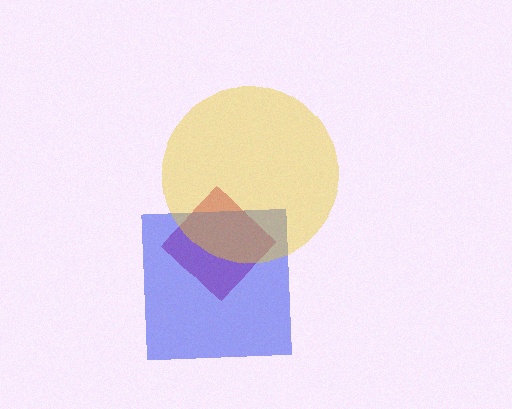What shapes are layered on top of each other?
The layered shapes are: a magenta diamond, a blue square, a yellow circle.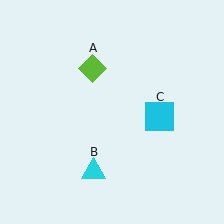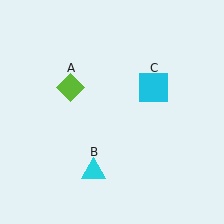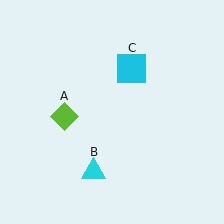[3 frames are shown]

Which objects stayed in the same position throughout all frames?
Cyan triangle (object B) remained stationary.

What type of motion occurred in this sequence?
The lime diamond (object A), cyan square (object C) rotated counterclockwise around the center of the scene.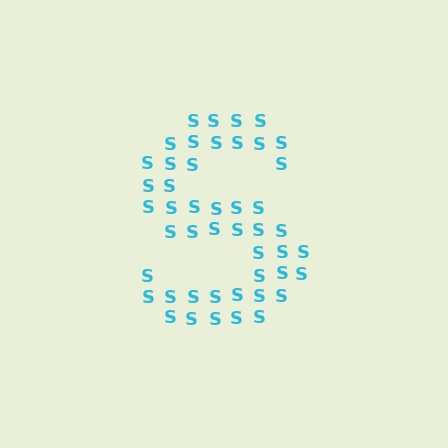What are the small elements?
The small elements are letter S's.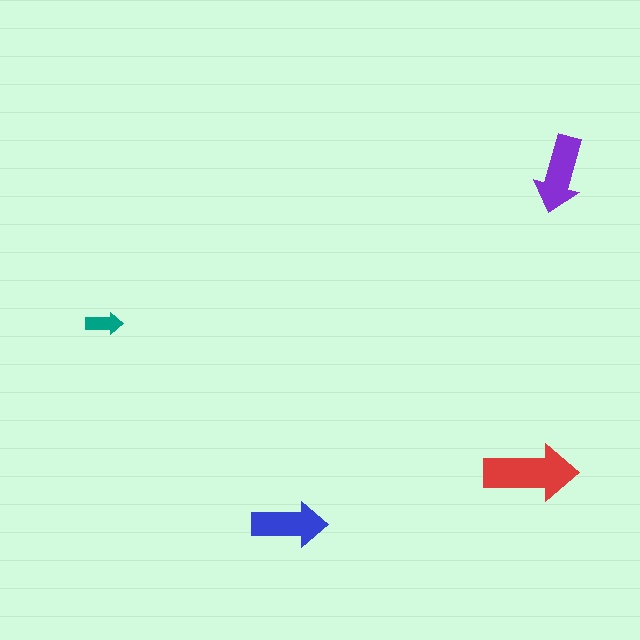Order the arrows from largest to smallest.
the red one, the purple one, the blue one, the teal one.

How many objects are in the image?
There are 4 objects in the image.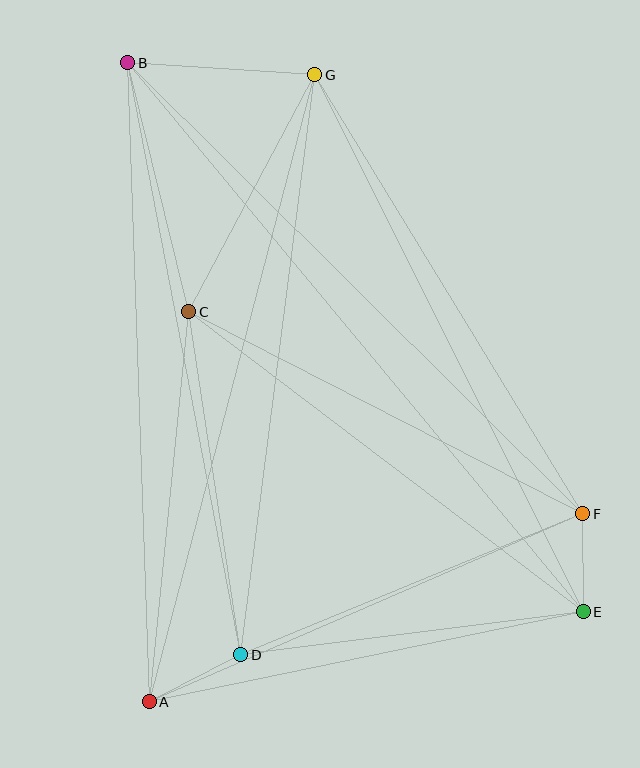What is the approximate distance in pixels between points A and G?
The distance between A and G is approximately 649 pixels.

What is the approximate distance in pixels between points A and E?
The distance between A and E is approximately 443 pixels.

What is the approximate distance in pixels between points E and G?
The distance between E and G is approximately 600 pixels.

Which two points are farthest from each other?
Points B and E are farthest from each other.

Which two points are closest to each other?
Points E and F are closest to each other.